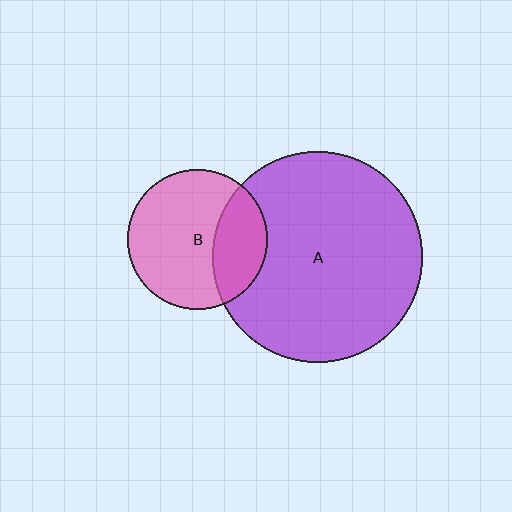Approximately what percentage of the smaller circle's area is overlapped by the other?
Approximately 30%.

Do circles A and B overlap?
Yes.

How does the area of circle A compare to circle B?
Approximately 2.3 times.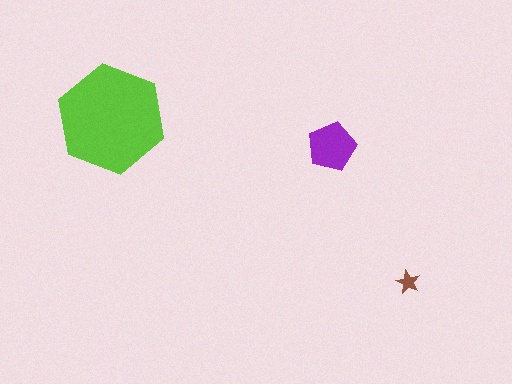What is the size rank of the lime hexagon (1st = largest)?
1st.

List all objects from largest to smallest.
The lime hexagon, the purple pentagon, the brown star.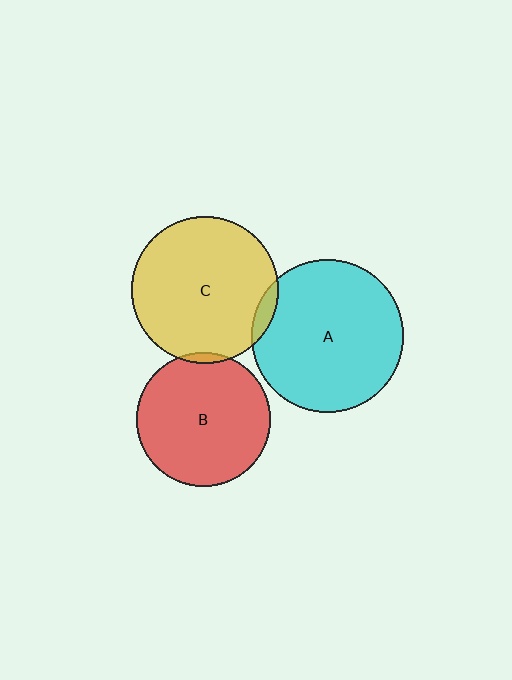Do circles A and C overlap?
Yes.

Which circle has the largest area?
Circle A (cyan).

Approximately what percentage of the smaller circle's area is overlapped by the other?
Approximately 5%.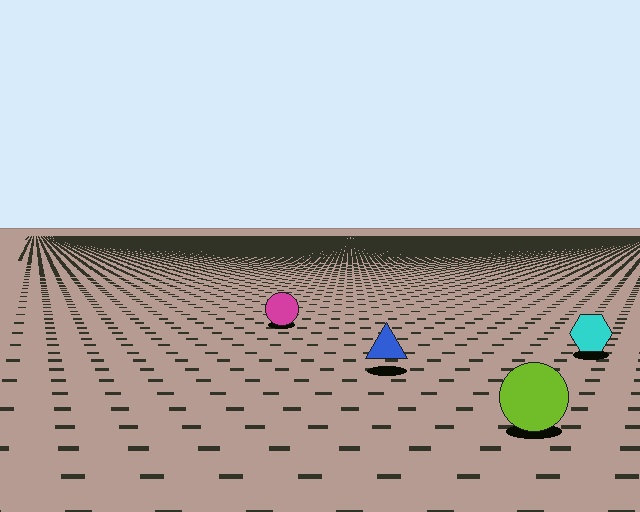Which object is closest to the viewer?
The lime circle is closest. The texture marks near it are larger and more spread out.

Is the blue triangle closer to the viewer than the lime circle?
No. The lime circle is closer — you can tell from the texture gradient: the ground texture is coarser near it.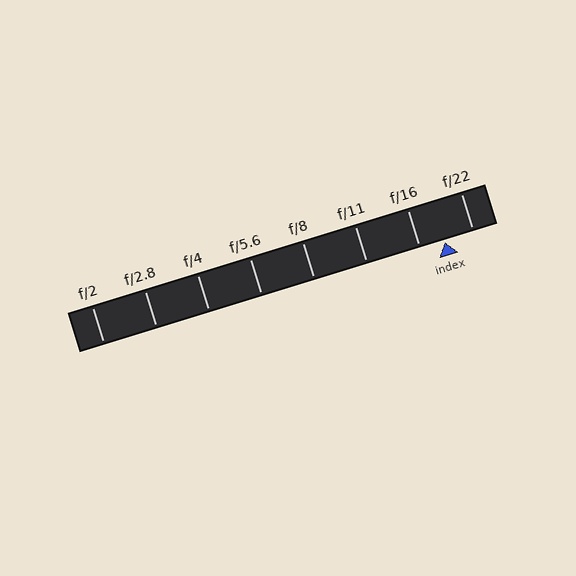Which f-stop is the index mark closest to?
The index mark is closest to f/16.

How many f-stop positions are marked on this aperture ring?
There are 8 f-stop positions marked.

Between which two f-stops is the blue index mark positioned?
The index mark is between f/16 and f/22.